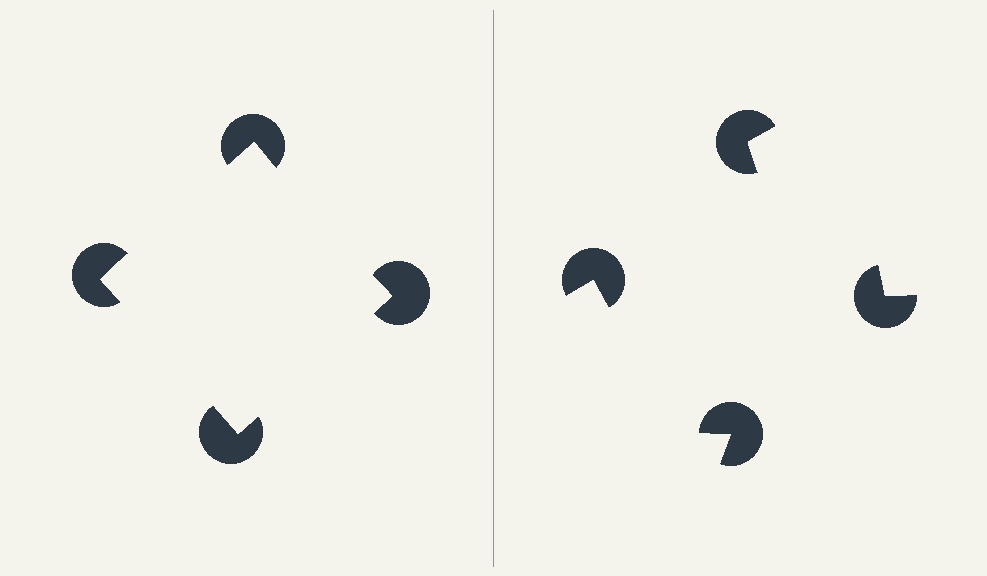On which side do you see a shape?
An illusory square appears on the left side. On the right side the wedge cuts are rotated, so no coherent shape forms.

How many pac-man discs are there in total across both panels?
8 — 4 on each side.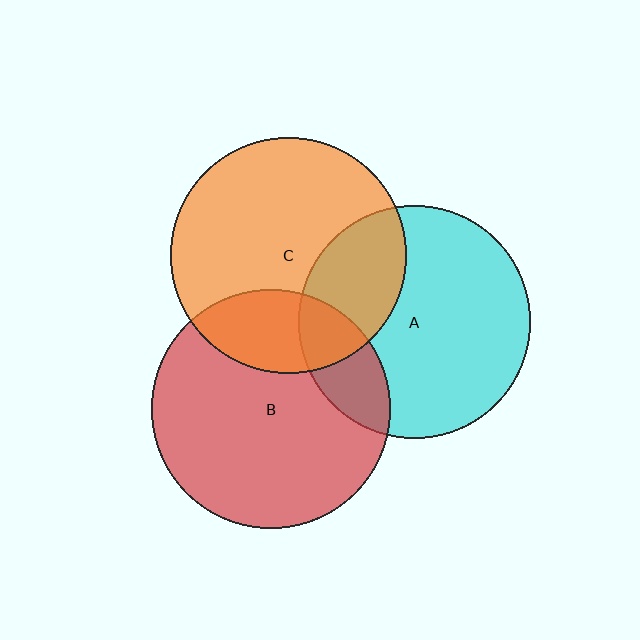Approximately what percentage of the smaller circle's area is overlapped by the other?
Approximately 20%.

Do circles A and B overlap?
Yes.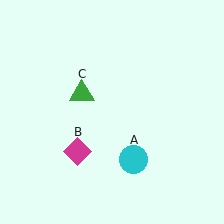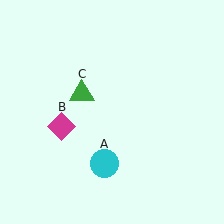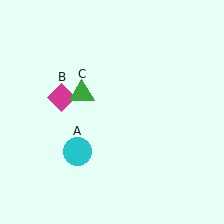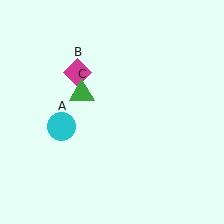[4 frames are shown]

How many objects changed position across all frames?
2 objects changed position: cyan circle (object A), magenta diamond (object B).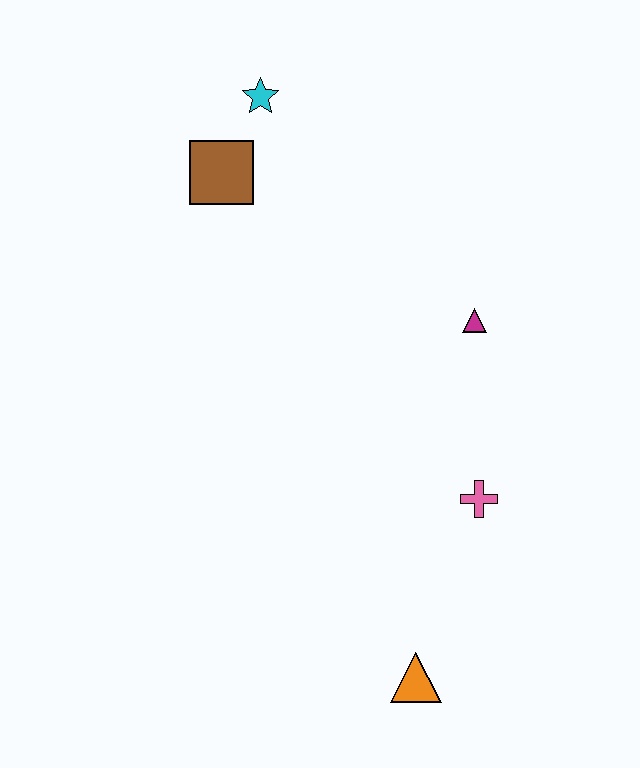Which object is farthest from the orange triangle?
The cyan star is farthest from the orange triangle.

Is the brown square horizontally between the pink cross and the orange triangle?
No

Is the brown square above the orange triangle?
Yes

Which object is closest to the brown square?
The cyan star is closest to the brown square.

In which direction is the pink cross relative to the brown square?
The pink cross is below the brown square.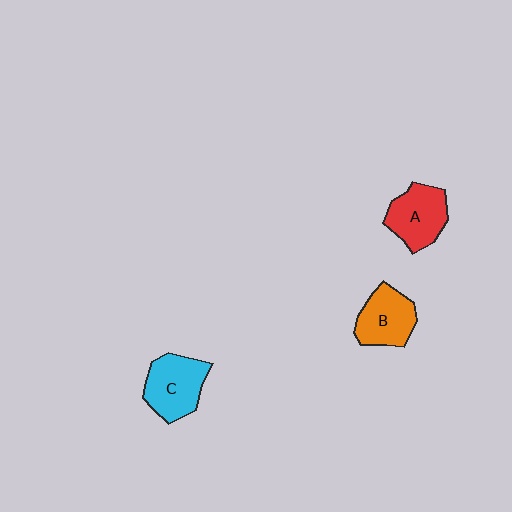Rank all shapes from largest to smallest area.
From largest to smallest: C (cyan), A (red), B (orange).